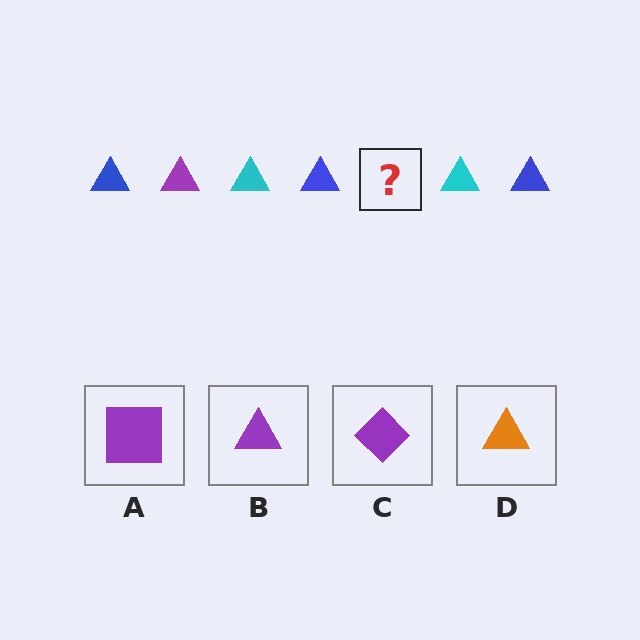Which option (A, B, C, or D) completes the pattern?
B.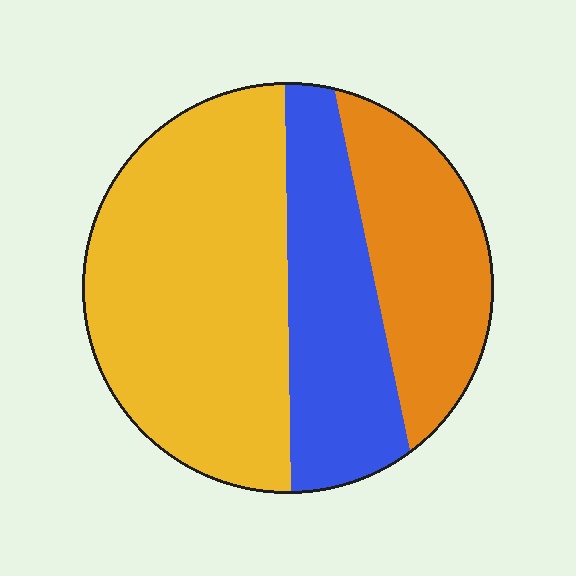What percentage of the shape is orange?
Orange takes up about one quarter (1/4) of the shape.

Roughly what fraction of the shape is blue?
Blue takes up about one quarter (1/4) of the shape.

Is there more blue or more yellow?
Yellow.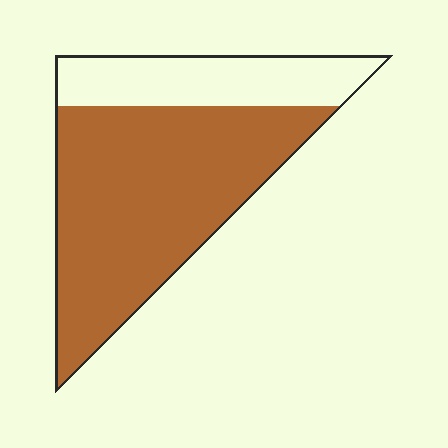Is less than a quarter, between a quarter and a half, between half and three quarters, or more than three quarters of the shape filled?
Between half and three quarters.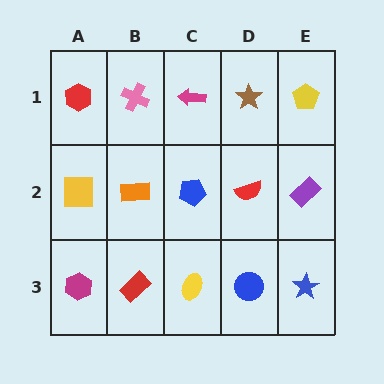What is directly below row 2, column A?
A magenta hexagon.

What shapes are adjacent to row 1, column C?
A blue pentagon (row 2, column C), a pink cross (row 1, column B), a brown star (row 1, column D).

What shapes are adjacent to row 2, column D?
A brown star (row 1, column D), a blue circle (row 3, column D), a blue pentagon (row 2, column C), a purple rectangle (row 2, column E).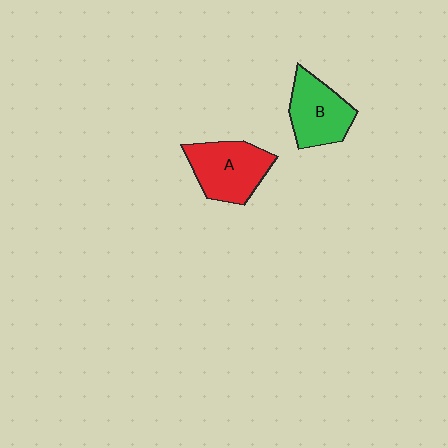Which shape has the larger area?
Shape A (red).